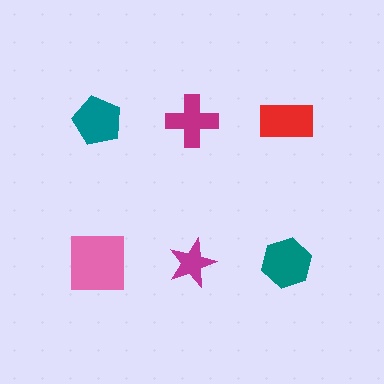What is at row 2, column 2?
A magenta star.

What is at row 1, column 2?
A magenta cross.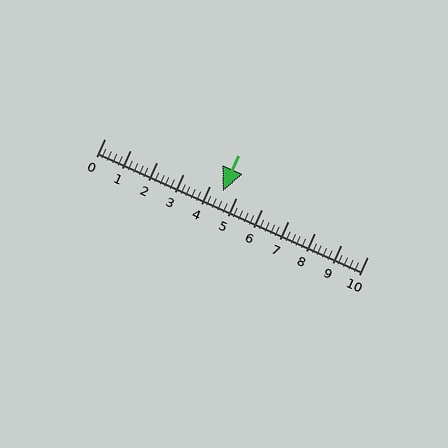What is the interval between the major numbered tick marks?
The major tick marks are spaced 1 units apart.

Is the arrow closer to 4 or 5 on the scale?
The arrow is closer to 5.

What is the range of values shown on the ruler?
The ruler shows values from 0 to 10.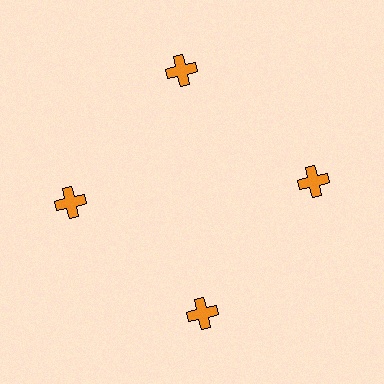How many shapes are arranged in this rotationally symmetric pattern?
There are 4 shapes, arranged in 4 groups of 1.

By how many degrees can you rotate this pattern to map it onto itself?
The pattern maps onto itself every 90 degrees of rotation.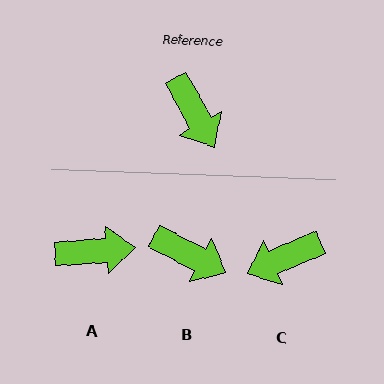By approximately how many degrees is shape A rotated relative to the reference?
Approximately 66 degrees counter-clockwise.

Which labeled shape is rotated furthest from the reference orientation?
C, about 96 degrees away.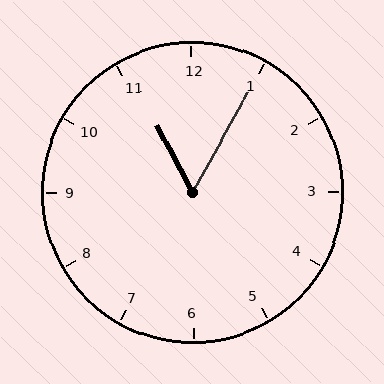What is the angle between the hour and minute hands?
Approximately 58 degrees.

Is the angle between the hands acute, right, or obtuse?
It is acute.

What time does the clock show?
11:05.